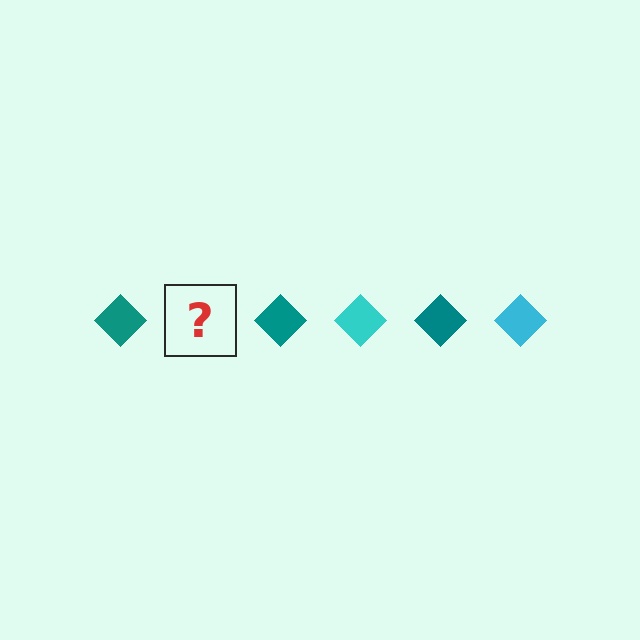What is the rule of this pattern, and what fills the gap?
The rule is that the pattern cycles through teal, cyan diamonds. The gap should be filled with a cyan diamond.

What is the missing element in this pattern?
The missing element is a cyan diamond.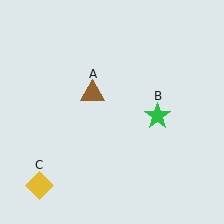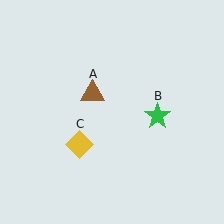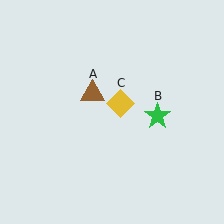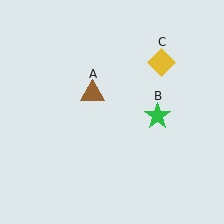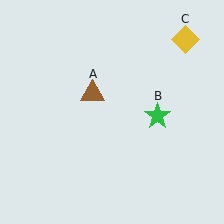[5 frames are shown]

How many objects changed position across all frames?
1 object changed position: yellow diamond (object C).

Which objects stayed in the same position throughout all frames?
Brown triangle (object A) and green star (object B) remained stationary.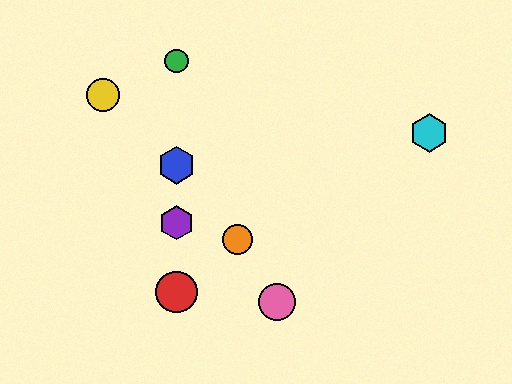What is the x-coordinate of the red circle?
The red circle is at x≈177.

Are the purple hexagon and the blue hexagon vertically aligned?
Yes, both are at x≈177.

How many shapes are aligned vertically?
4 shapes (the red circle, the blue hexagon, the green circle, the purple hexagon) are aligned vertically.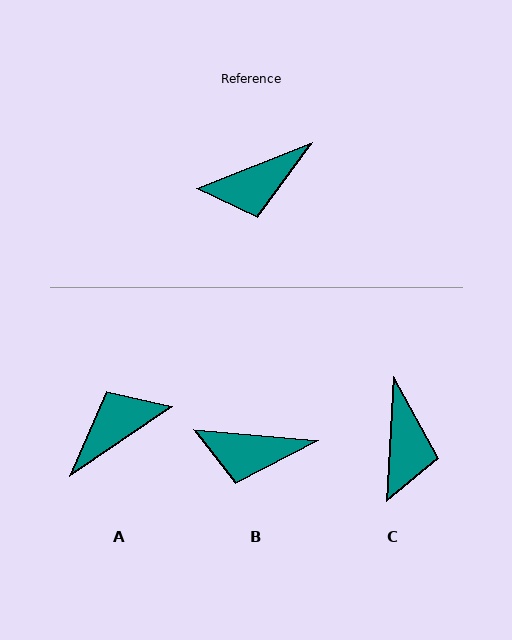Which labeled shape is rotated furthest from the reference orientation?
A, about 167 degrees away.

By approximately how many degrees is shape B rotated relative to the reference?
Approximately 27 degrees clockwise.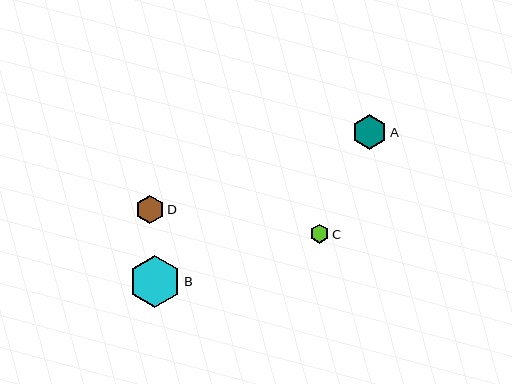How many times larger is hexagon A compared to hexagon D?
Hexagon A is approximately 1.2 times the size of hexagon D.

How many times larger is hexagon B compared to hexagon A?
Hexagon B is approximately 1.5 times the size of hexagon A.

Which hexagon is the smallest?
Hexagon C is the smallest with a size of approximately 19 pixels.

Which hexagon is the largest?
Hexagon B is the largest with a size of approximately 52 pixels.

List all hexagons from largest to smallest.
From largest to smallest: B, A, D, C.